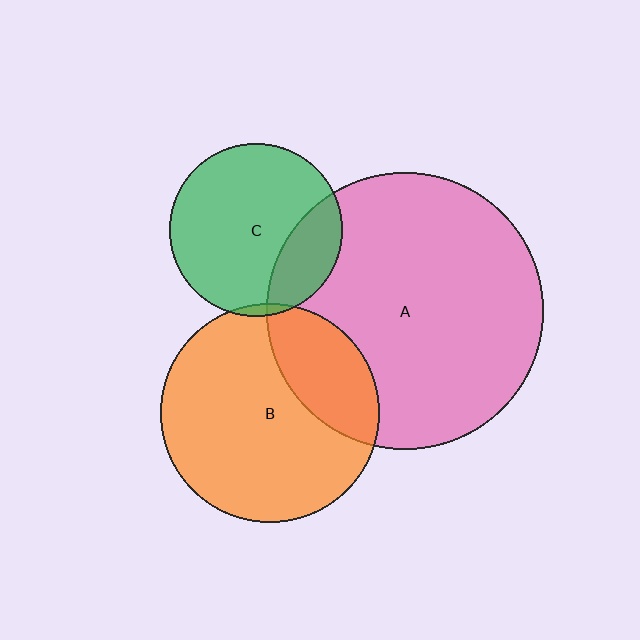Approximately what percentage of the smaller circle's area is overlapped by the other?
Approximately 5%.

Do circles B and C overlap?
Yes.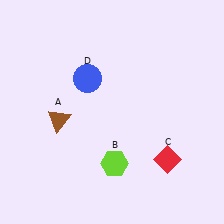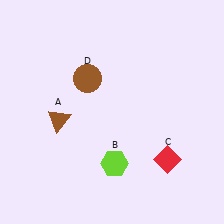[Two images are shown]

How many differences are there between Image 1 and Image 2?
There is 1 difference between the two images.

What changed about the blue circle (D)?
In Image 1, D is blue. In Image 2, it changed to brown.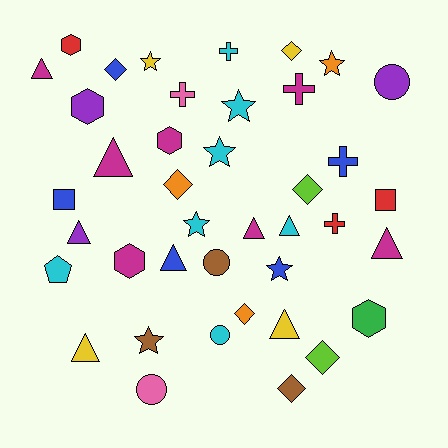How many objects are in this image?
There are 40 objects.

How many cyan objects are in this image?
There are 7 cyan objects.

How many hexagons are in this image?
There are 5 hexagons.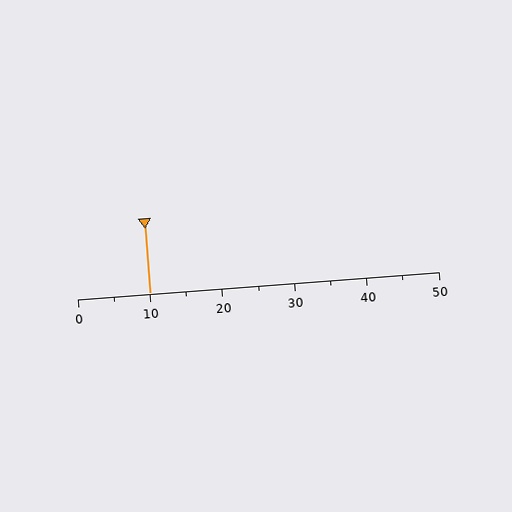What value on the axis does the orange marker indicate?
The marker indicates approximately 10.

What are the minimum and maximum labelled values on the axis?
The axis runs from 0 to 50.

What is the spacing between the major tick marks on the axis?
The major ticks are spaced 10 apart.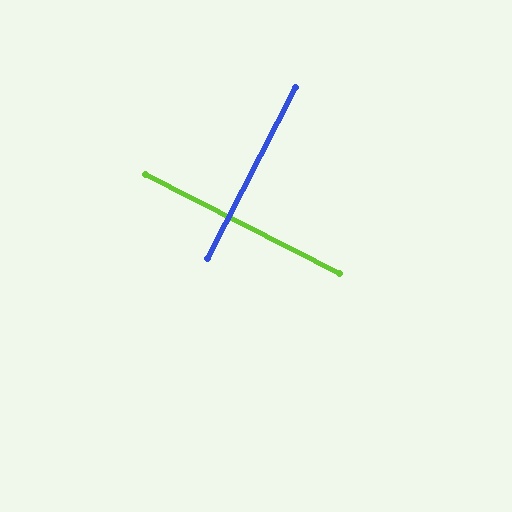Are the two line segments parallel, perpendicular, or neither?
Perpendicular — they meet at approximately 90°.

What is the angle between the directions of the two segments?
Approximately 90 degrees.